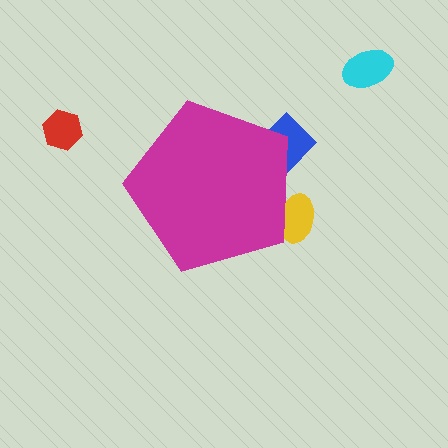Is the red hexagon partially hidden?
No, the red hexagon is fully visible.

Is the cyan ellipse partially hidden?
No, the cyan ellipse is fully visible.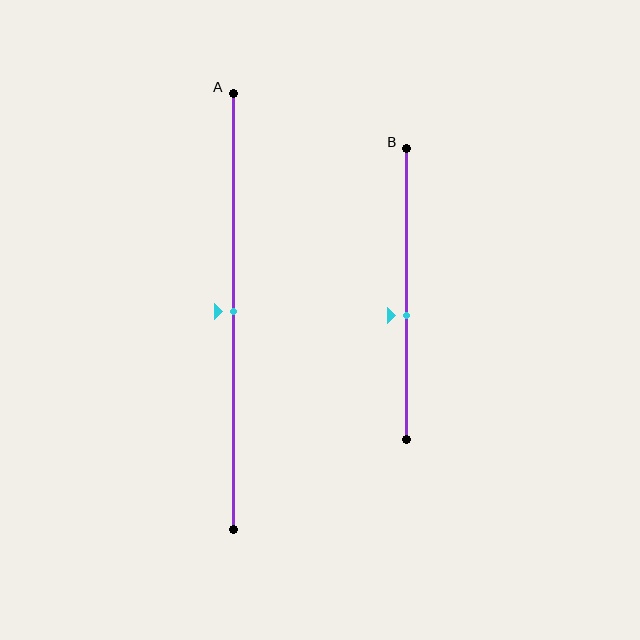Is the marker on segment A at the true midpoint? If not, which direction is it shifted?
Yes, the marker on segment A is at the true midpoint.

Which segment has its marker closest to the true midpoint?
Segment A has its marker closest to the true midpoint.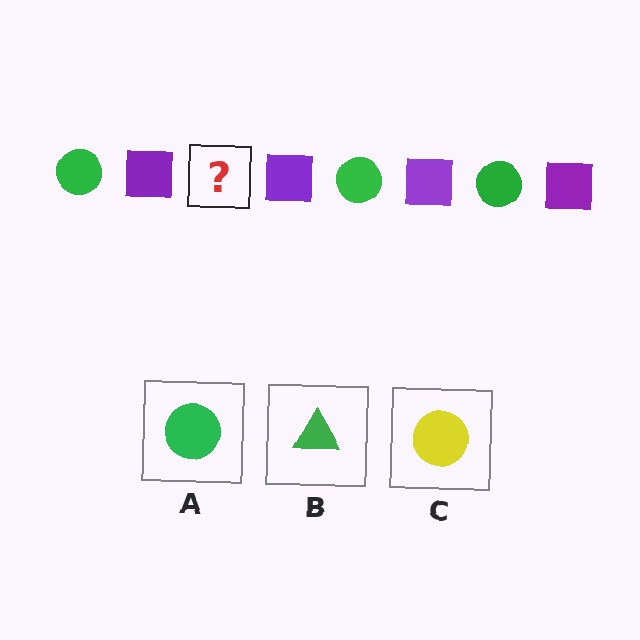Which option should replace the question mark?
Option A.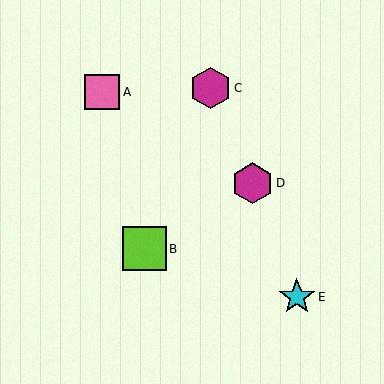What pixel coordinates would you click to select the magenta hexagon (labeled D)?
Click at (252, 183) to select the magenta hexagon D.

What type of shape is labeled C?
Shape C is a magenta hexagon.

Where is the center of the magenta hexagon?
The center of the magenta hexagon is at (210, 88).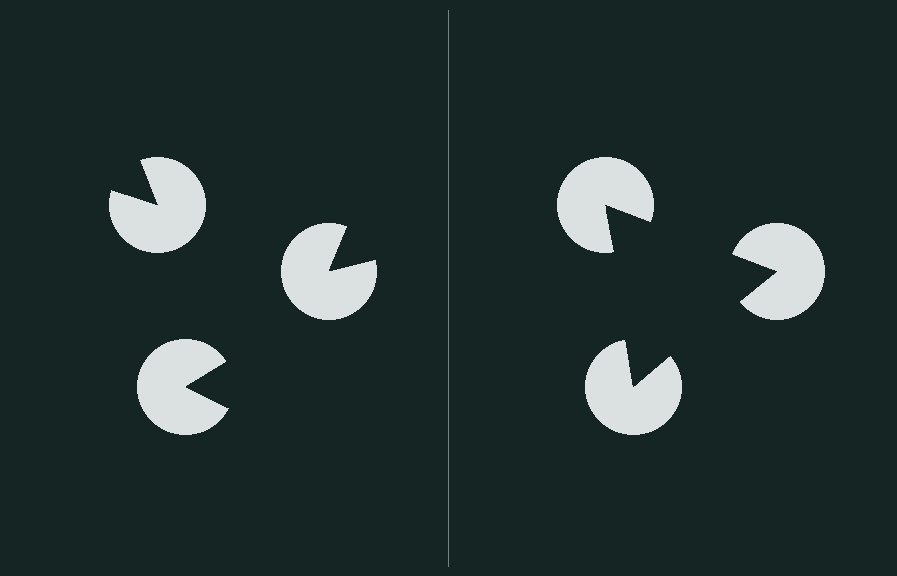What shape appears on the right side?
An illusory triangle.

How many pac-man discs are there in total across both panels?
6 — 3 on each side.